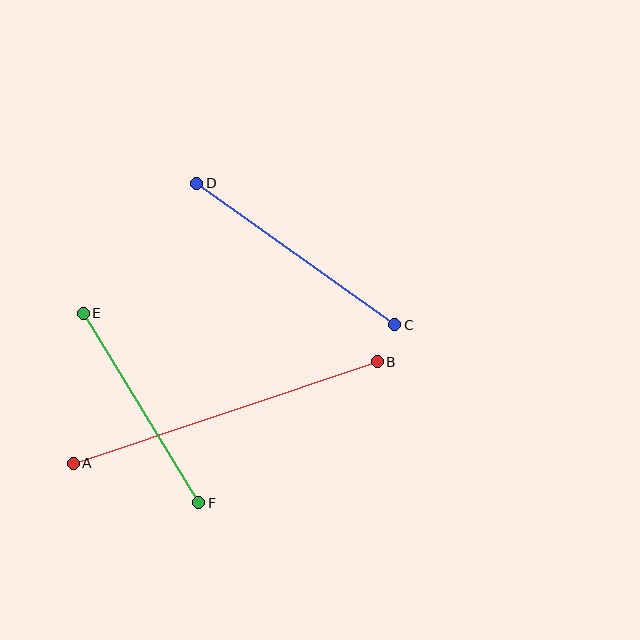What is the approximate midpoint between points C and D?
The midpoint is at approximately (296, 254) pixels.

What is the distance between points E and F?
The distance is approximately 222 pixels.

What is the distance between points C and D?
The distance is approximately 243 pixels.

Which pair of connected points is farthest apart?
Points A and B are farthest apart.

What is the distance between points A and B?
The distance is approximately 320 pixels.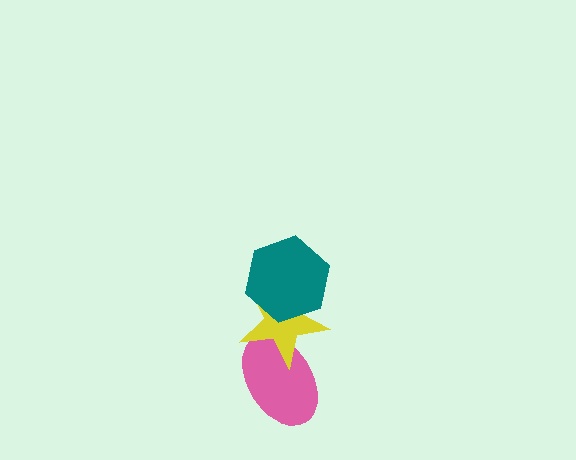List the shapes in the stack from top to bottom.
From top to bottom: the teal hexagon, the yellow star, the pink ellipse.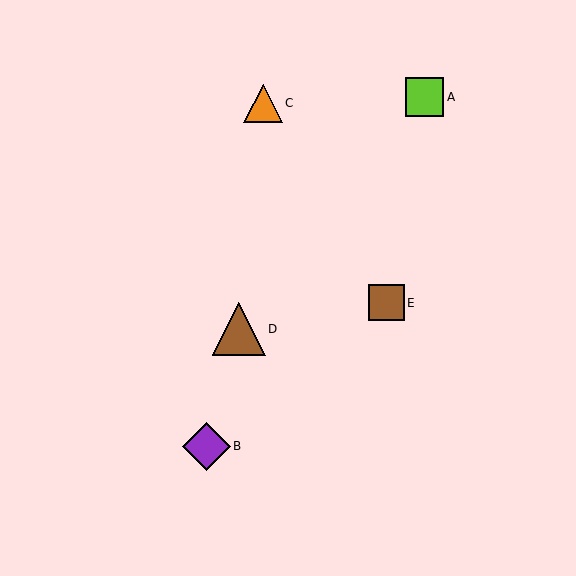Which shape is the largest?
The brown triangle (labeled D) is the largest.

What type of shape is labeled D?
Shape D is a brown triangle.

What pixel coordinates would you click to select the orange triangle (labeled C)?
Click at (263, 103) to select the orange triangle C.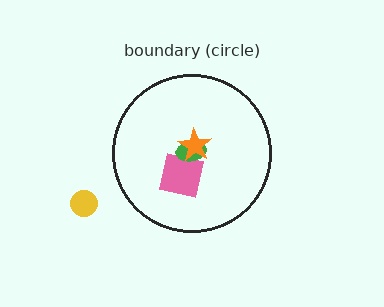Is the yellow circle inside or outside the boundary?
Outside.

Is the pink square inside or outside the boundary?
Inside.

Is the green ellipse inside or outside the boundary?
Inside.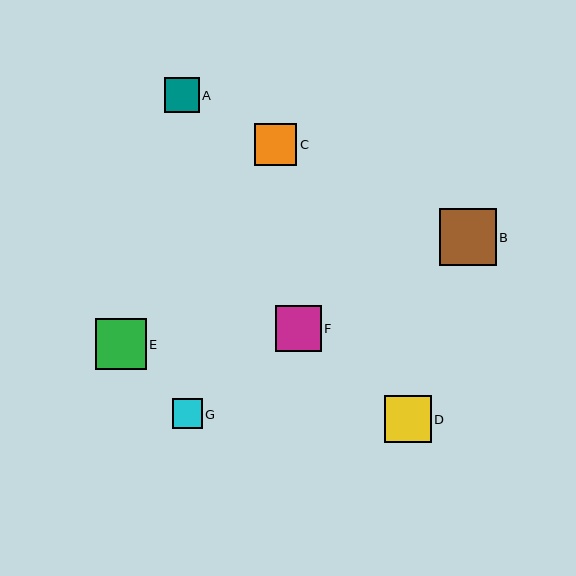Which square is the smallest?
Square G is the smallest with a size of approximately 30 pixels.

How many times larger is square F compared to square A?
Square F is approximately 1.3 times the size of square A.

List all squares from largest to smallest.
From largest to smallest: B, E, D, F, C, A, G.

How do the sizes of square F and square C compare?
Square F and square C are approximately the same size.